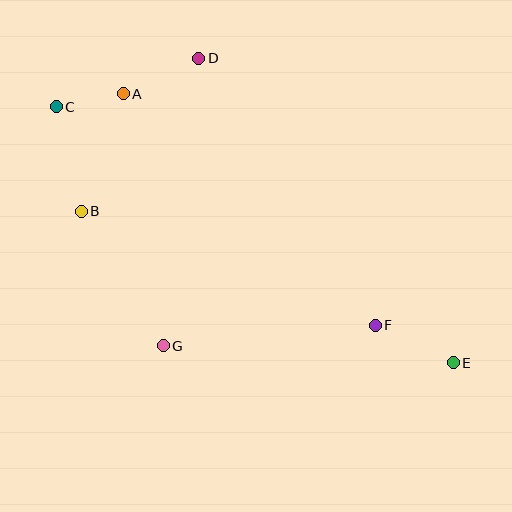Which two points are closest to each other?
Points A and C are closest to each other.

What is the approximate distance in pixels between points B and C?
The distance between B and C is approximately 107 pixels.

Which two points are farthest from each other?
Points C and E are farthest from each other.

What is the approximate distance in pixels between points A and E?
The distance between A and E is approximately 426 pixels.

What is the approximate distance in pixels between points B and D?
The distance between B and D is approximately 193 pixels.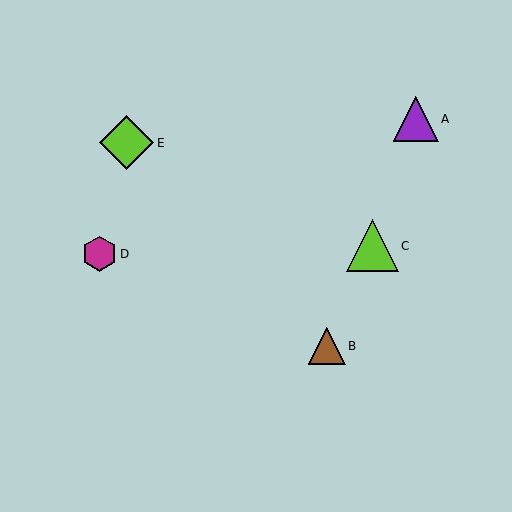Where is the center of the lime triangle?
The center of the lime triangle is at (372, 246).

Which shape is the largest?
The lime diamond (labeled E) is the largest.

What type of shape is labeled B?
Shape B is a brown triangle.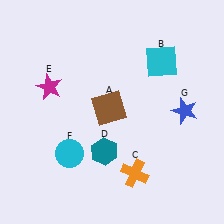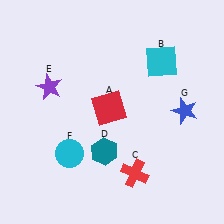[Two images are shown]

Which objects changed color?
A changed from brown to red. C changed from orange to red. E changed from magenta to purple.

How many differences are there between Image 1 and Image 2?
There are 3 differences between the two images.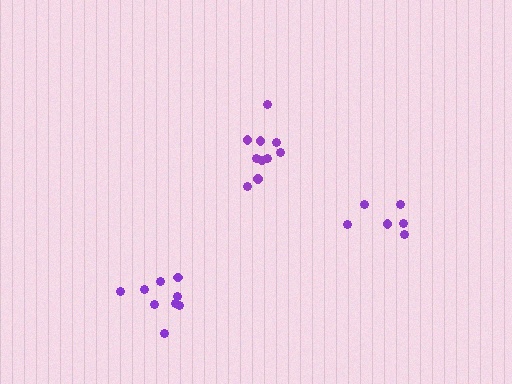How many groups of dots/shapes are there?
There are 3 groups.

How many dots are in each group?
Group 1: 6 dots, Group 2: 10 dots, Group 3: 9 dots (25 total).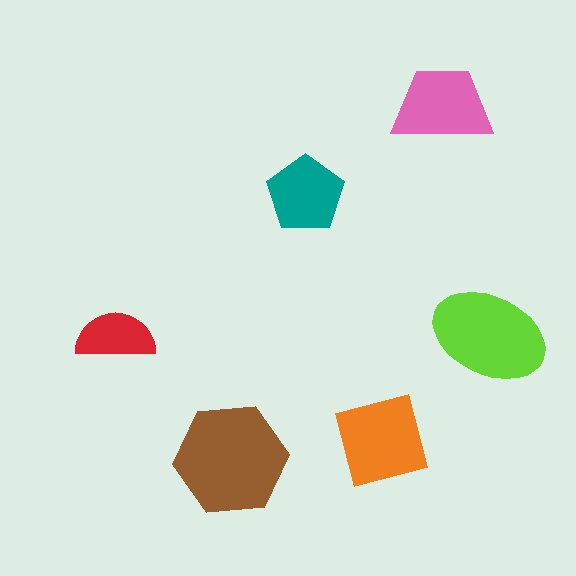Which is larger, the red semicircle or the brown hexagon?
The brown hexagon.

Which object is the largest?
The brown hexagon.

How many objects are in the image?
There are 6 objects in the image.